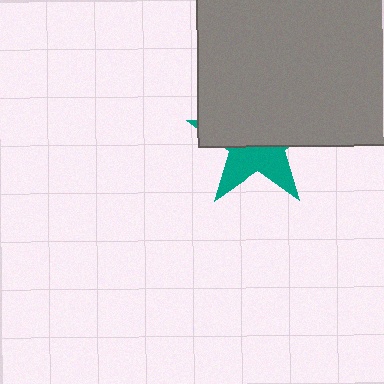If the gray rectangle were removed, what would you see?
You would see the complete teal star.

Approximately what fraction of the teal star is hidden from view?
Roughly 59% of the teal star is hidden behind the gray rectangle.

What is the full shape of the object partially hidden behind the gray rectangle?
The partially hidden object is a teal star.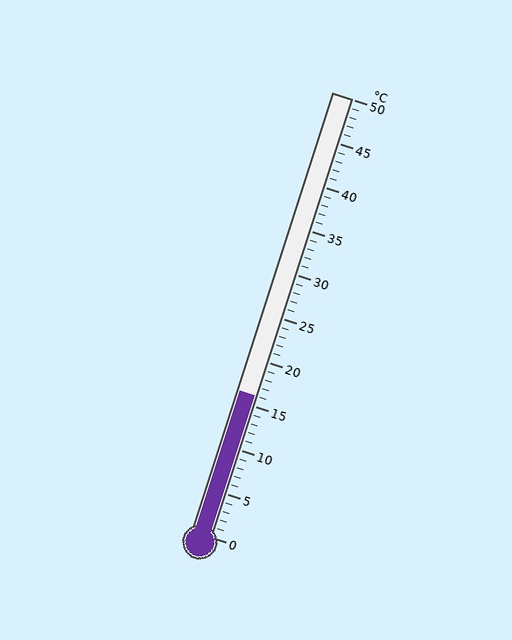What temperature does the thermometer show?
The thermometer shows approximately 16°C.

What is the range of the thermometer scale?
The thermometer scale ranges from 0°C to 50°C.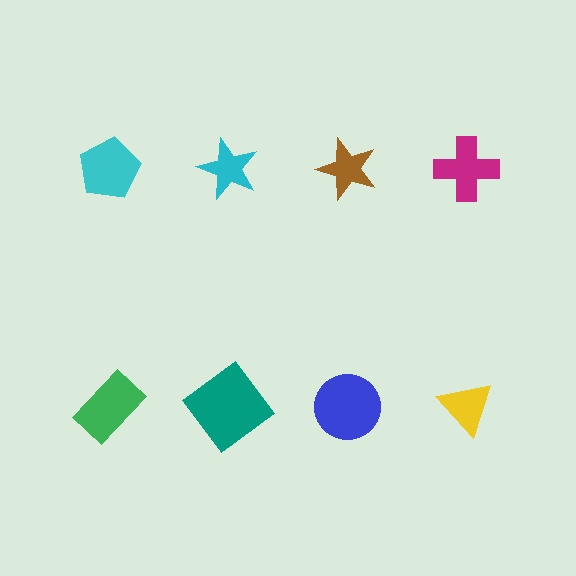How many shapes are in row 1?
4 shapes.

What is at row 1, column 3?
A brown star.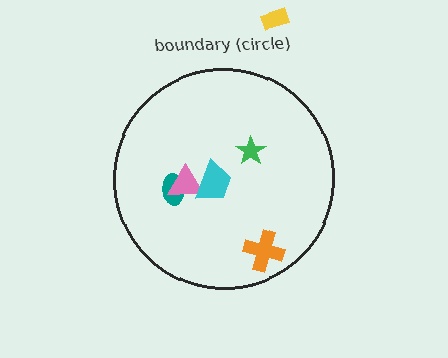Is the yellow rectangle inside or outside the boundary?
Outside.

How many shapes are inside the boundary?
5 inside, 1 outside.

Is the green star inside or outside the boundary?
Inside.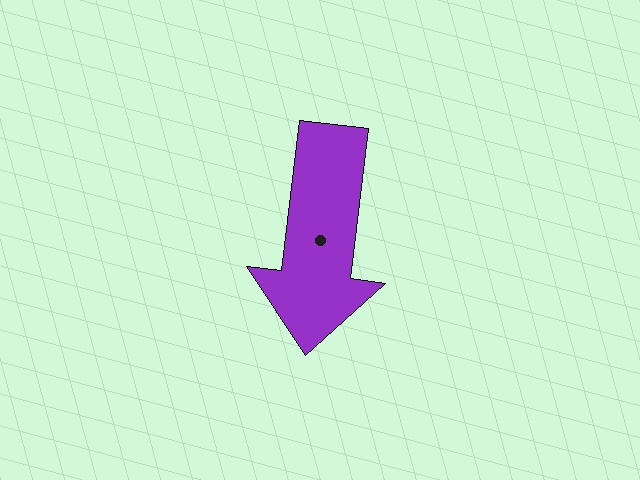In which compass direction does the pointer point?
South.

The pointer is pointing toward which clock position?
Roughly 6 o'clock.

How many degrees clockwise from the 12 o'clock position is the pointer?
Approximately 187 degrees.